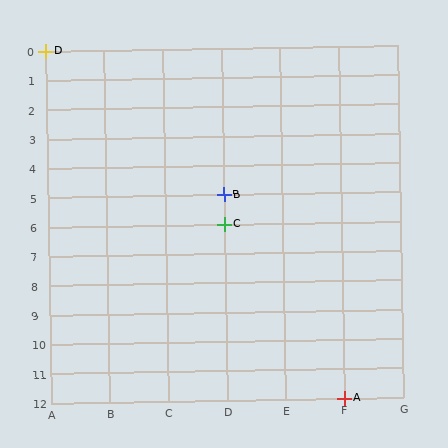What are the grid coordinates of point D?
Point D is at grid coordinates (A, 0).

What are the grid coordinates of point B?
Point B is at grid coordinates (D, 5).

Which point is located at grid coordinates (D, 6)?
Point C is at (D, 6).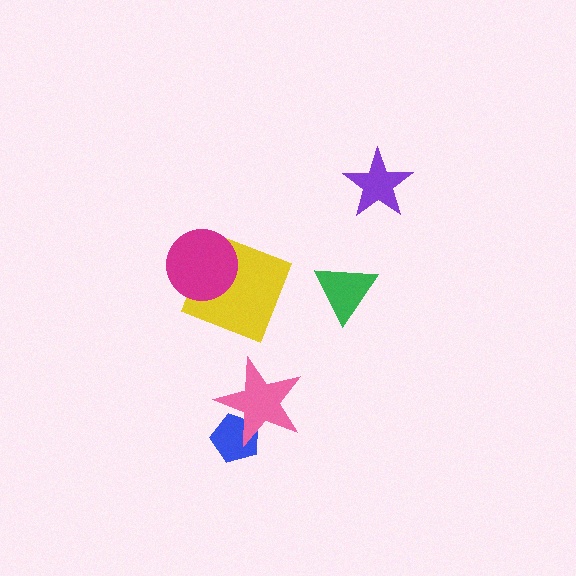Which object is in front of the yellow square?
The magenta circle is in front of the yellow square.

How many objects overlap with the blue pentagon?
1 object overlaps with the blue pentagon.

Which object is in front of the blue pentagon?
The pink star is in front of the blue pentagon.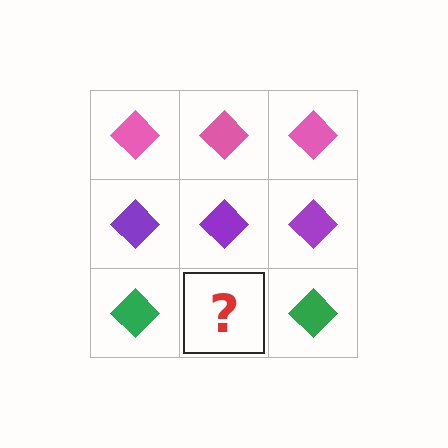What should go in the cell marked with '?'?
The missing cell should contain a green diamond.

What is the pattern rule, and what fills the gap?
The rule is that each row has a consistent color. The gap should be filled with a green diamond.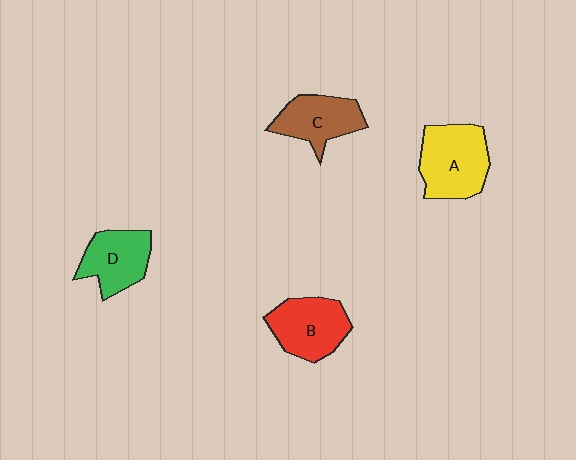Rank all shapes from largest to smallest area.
From largest to smallest: A (yellow), B (red), D (green), C (brown).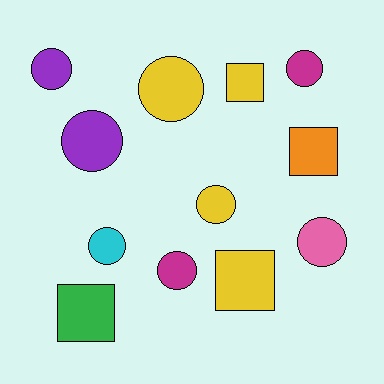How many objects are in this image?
There are 12 objects.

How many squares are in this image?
There are 4 squares.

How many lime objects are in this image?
There are no lime objects.